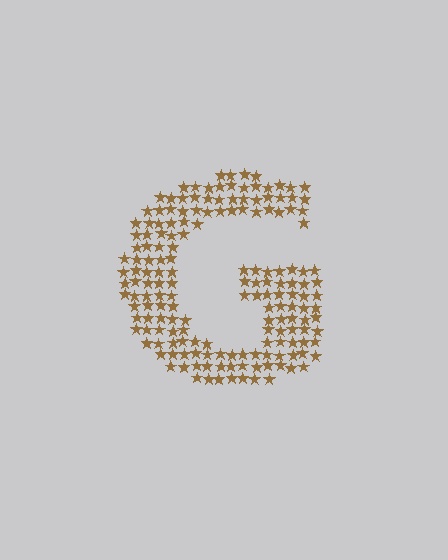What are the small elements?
The small elements are stars.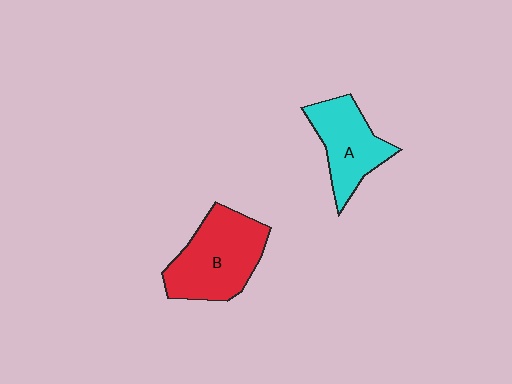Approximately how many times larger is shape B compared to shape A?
Approximately 1.3 times.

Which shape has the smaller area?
Shape A (cyan).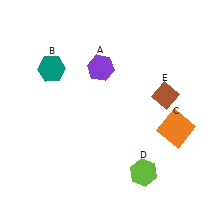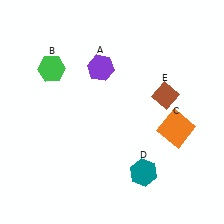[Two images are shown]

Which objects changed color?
B changed from teal to green. D changed from lime to teal.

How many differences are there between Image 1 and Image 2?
There are 2 differences between the two images.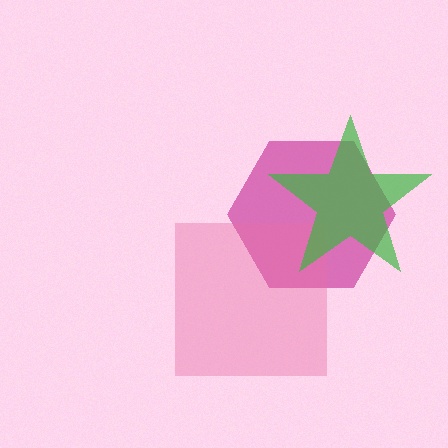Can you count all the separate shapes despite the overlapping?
Yes, there are 3 separate shapes.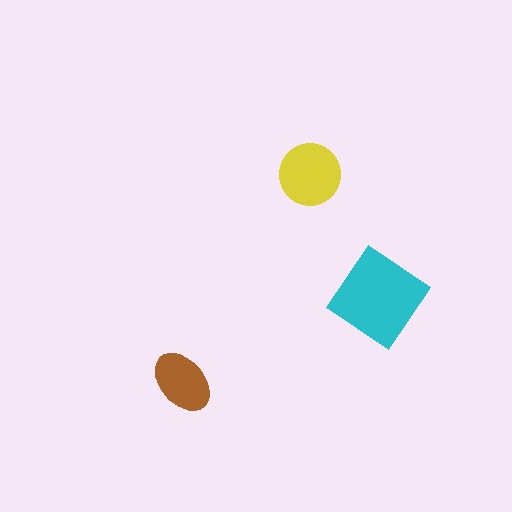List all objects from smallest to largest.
The brown ellipse, the yellow circle, the cyan diamond.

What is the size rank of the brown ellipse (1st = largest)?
3rd.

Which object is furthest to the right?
The cyan diamond is rightmost.